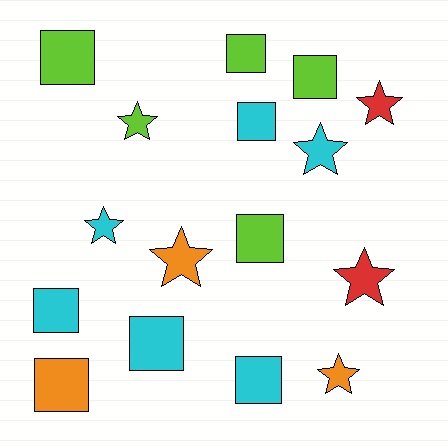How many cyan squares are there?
There are 4 cyan squares.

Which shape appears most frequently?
Square, with 9 objects.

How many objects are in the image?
There are 16 objects.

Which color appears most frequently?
Cyan, with 6 objects.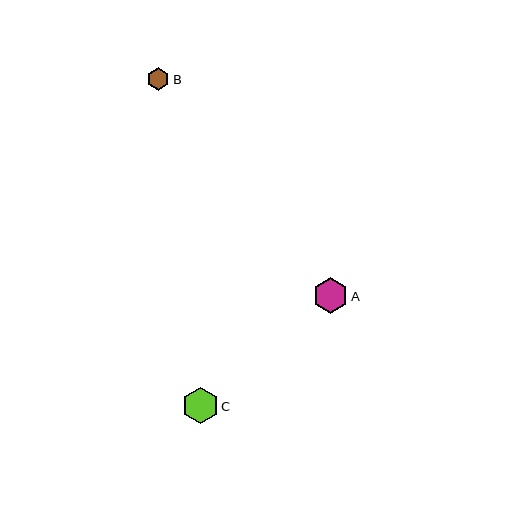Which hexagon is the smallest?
Hexagon B is the smallest with a size of approximately 23 pixels.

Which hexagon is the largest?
Hexagon C is the largest with a size of approximately 36 pixels.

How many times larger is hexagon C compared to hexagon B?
Hexagon C is approximately 1.6 times the size of hexagon B.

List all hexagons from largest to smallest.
From largest to smallest: C, A, B.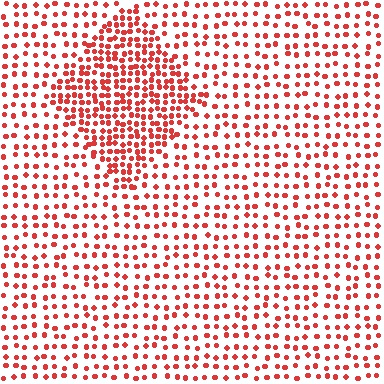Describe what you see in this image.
The image contains small red elements arranged at two different densities. A diamond-shaped region is visible where the elements are more densely packed than the surrounding area.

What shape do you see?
I see a diamond.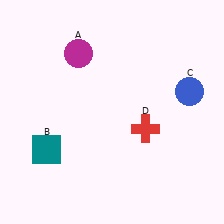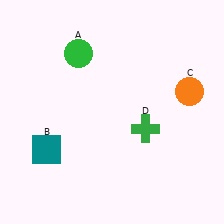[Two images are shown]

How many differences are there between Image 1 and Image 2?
There are 3 differences between the two images.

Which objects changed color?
A changed from magenta to green. C changed from blue to orange. D changed from red to green.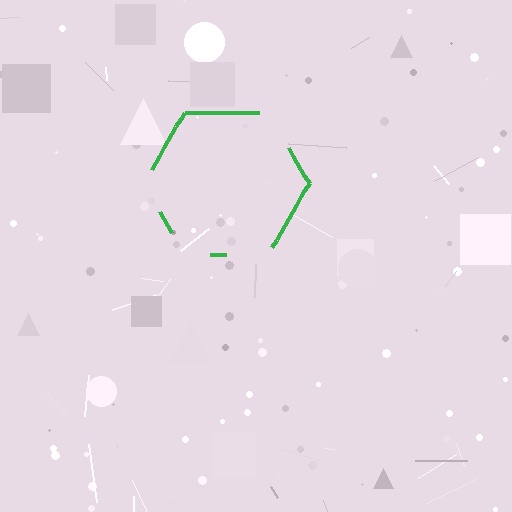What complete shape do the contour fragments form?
The contour fragments form a hexagon.